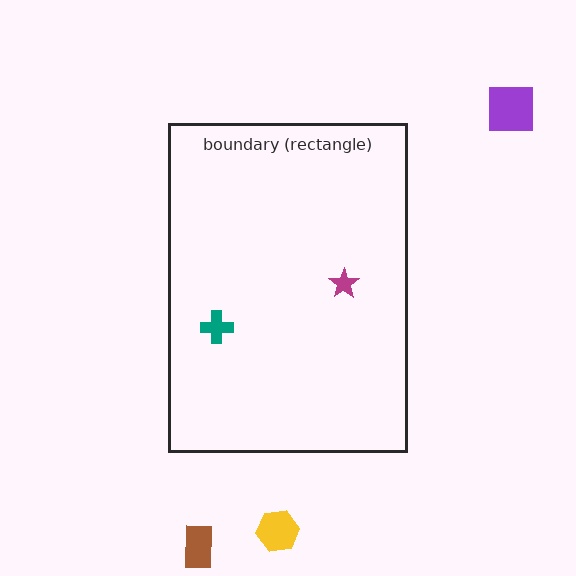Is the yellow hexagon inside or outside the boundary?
Outside.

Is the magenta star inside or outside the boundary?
Inside.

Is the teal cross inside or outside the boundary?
Inside.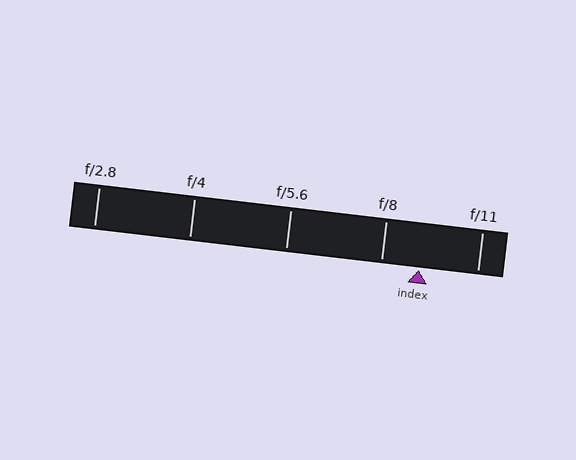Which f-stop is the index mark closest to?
The index mark is closest to f/8.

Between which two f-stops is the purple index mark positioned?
The index mark is between f/8 and f/11.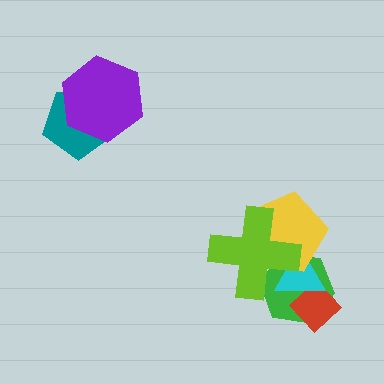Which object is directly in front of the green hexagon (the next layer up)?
The red diamond is directly in front of the green hexagon.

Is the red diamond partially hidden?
Yes, it is partially covered by another shape.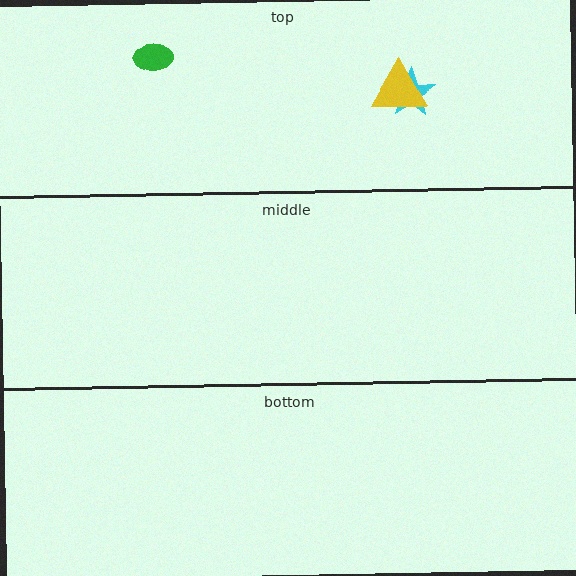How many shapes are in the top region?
3.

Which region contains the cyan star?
The top region.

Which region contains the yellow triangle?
The top region.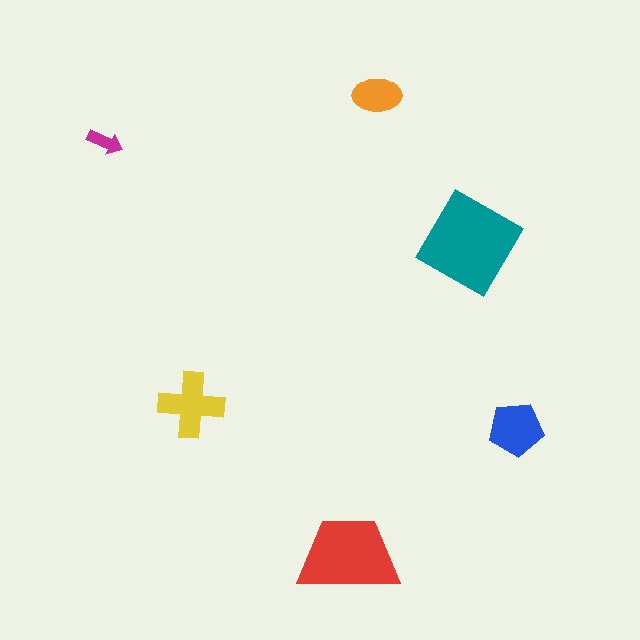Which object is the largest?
The teal diamond.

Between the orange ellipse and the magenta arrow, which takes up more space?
The orange ellipse.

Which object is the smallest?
The magenta arrow.